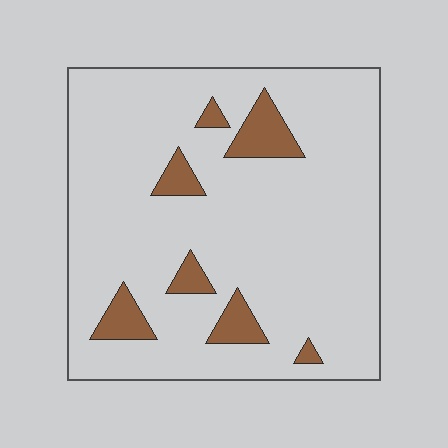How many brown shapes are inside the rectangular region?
7.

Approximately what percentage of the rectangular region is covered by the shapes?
Approximately 10%.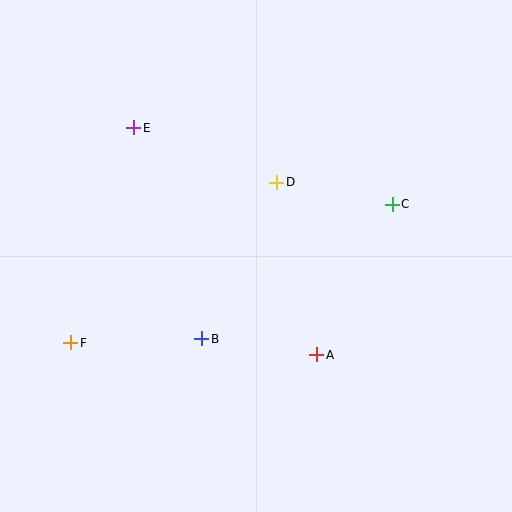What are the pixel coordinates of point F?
Point F is at (71, 343).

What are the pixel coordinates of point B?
Point B is at (202, 339).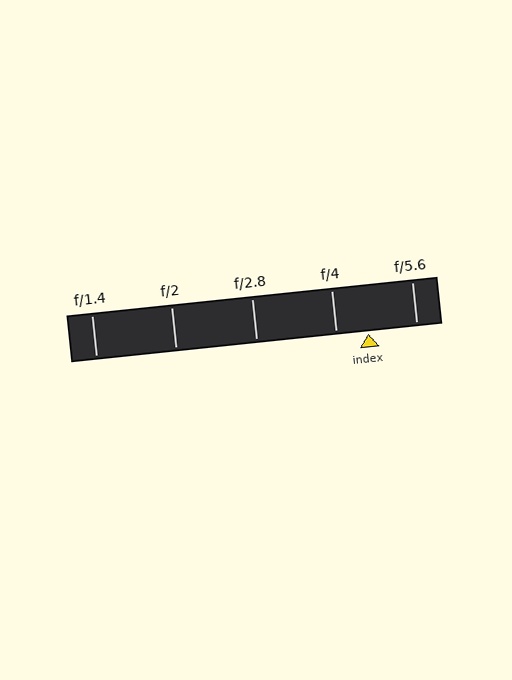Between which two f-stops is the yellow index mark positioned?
The index mark is between f/4 and f/5.6.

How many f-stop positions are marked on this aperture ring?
There are 5 f-stop positions marked.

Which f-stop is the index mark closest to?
The index mark is closest to f/4.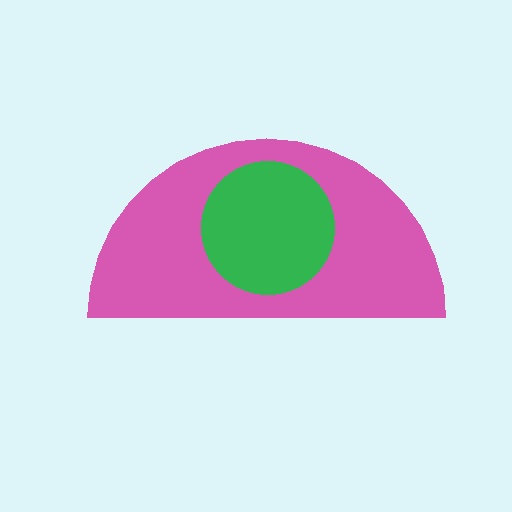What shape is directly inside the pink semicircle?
The green circle.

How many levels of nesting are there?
2.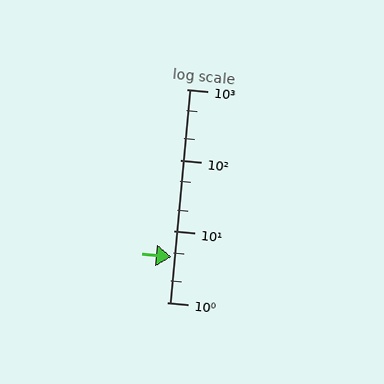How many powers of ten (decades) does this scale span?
The scale spans 3 decades, from 1 to 1000.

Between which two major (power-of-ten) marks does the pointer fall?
The pointer is between 1 and 10.